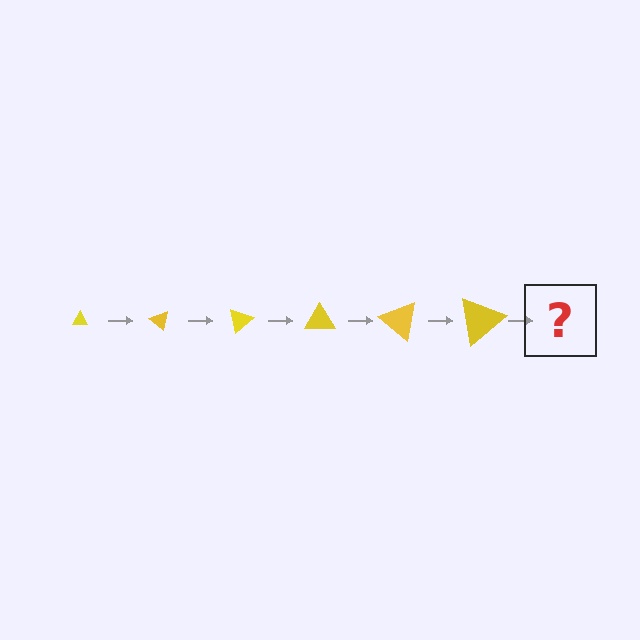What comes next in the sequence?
The next element should be a triangle, larger than the previous one and rotated 240 degrees from the start.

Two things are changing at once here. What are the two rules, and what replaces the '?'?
The two rules are that the triangle grows larger each step and it rotates 40 degrees each step. The '?' should be a triangle, larger than the previous one and rotated 240 degrees from the start.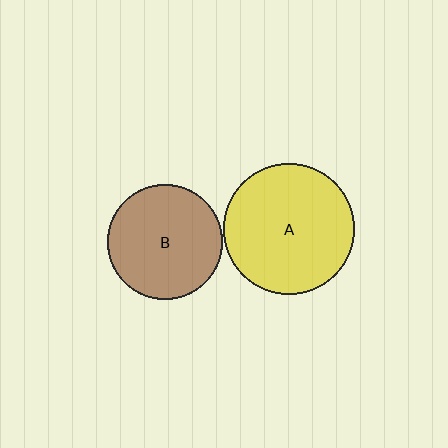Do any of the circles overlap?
No, none of the circles overlap.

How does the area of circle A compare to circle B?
Approximately 1.3 times.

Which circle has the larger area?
Circle A (yellow).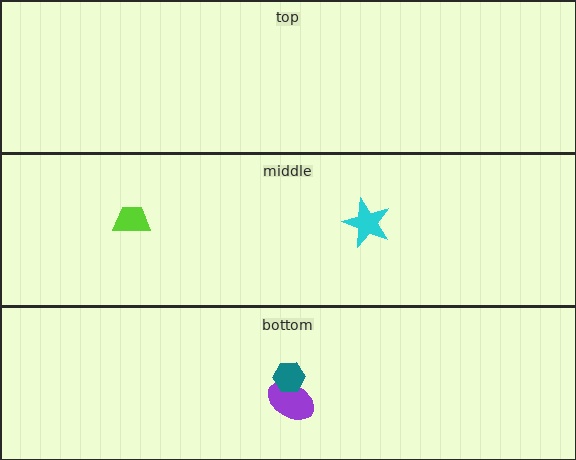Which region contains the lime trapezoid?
The middle region.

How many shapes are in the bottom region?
2.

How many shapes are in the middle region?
2.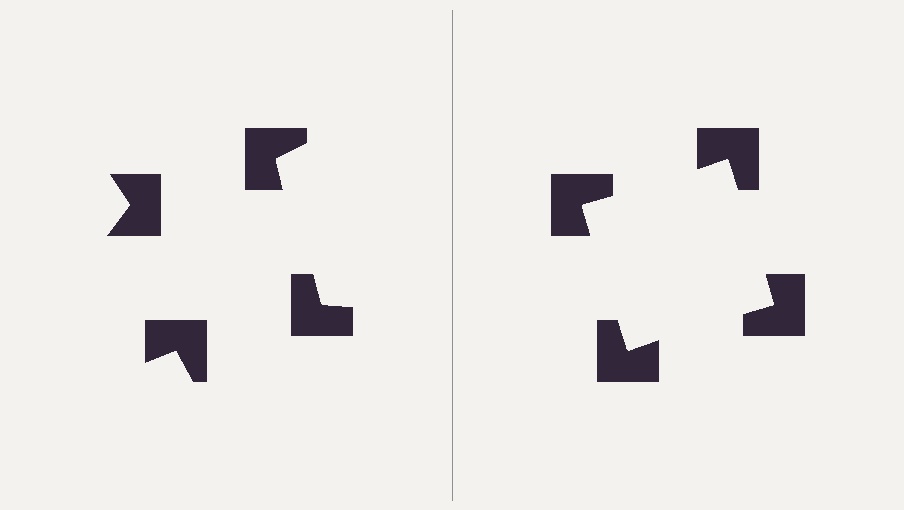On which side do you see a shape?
An illusory square appears on the right side. On the left side the wedge cuts are rotated, so no coherent shape forms.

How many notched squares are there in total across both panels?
8 — 4 on each side.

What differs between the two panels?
The notched squares are positioned identically on both sides; only the wedge orientations differ. On the right they align to a square; on the left they are misaligned.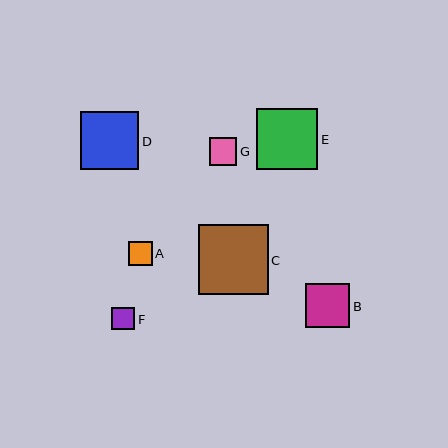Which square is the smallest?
Square F is the smallest with a size of approximately 23 pixels.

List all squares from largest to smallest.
From largest to smallest: C, E, D, B, G, A, F.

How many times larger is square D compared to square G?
Square D is approximately 2.1 times the size of square G.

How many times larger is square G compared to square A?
Square G is approximately 1.1 times the size of square A.